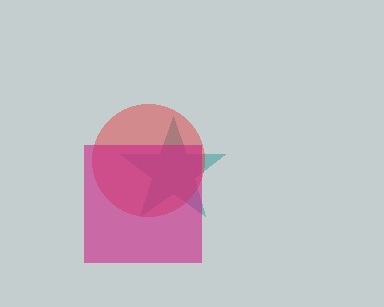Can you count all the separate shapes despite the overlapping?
Yes, there are 3 separate shapes.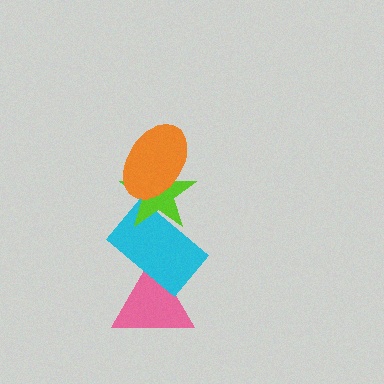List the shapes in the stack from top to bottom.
From top to bottom: the orange ellipse, the lime star, the cyan rectangle, the pink triangle.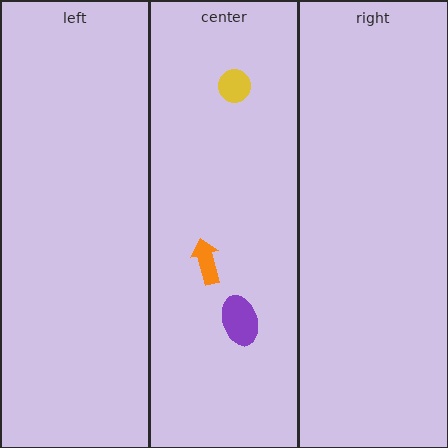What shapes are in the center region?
The yellow circle, the orange arrow, the purple ellipse.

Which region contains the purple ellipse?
The center region.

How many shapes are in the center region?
3.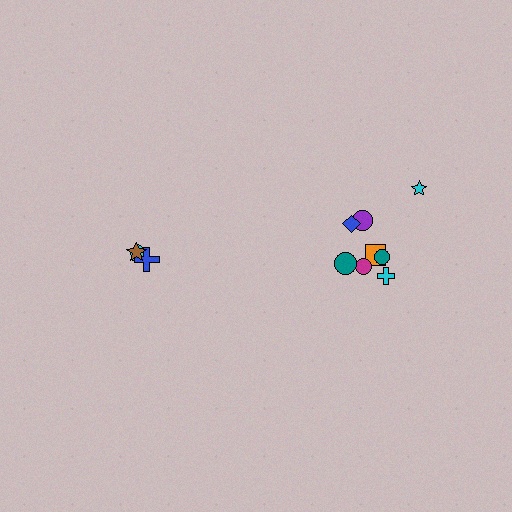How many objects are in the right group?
There are 8 objects.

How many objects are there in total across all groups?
There are 11 objects.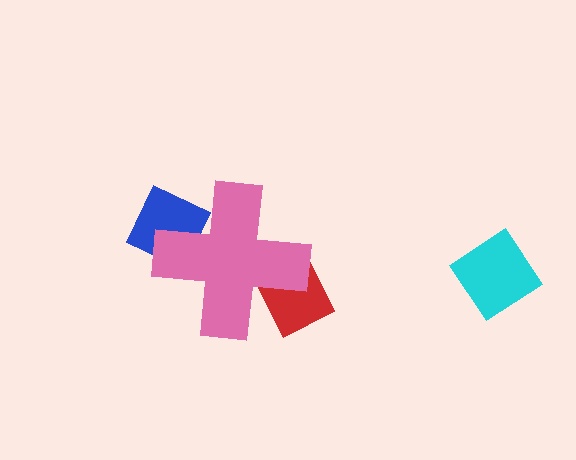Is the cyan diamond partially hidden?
No, the cyan diamond is fully visible.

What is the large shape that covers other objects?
A pink cross.